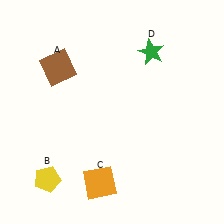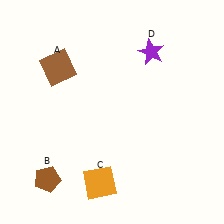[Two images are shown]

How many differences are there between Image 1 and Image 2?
There are 2 differences between the two images.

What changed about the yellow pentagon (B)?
In Image 1, B is yellow. In Image 2, it changed to brown.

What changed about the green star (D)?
In Image 1, D is green. In Image 2, it changed to purple.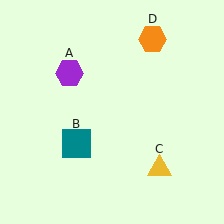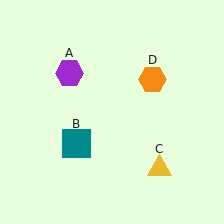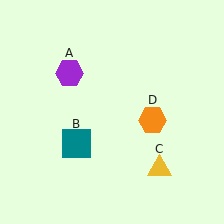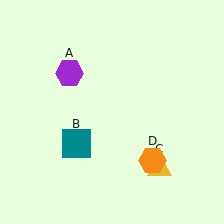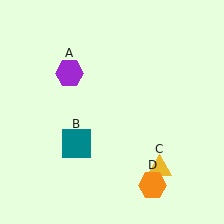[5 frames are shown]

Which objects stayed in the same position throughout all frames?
Purple hexagon (object A) and teal square (object B) and yellow triangle (object C) remained stationary.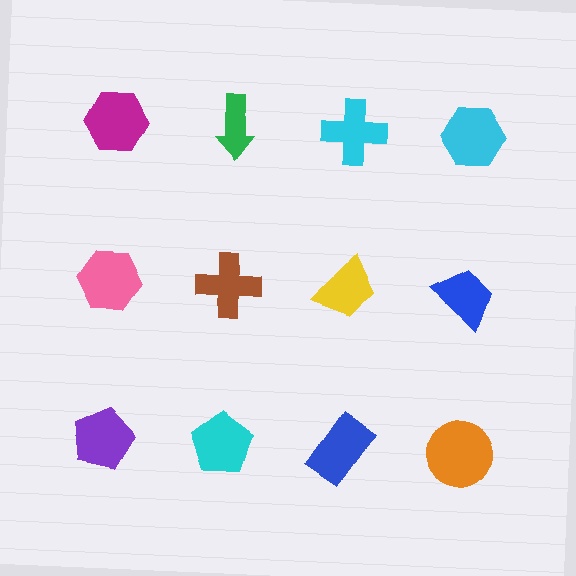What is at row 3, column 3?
A blue rectangle.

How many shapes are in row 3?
4 shapes.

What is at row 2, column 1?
A pink hexagon.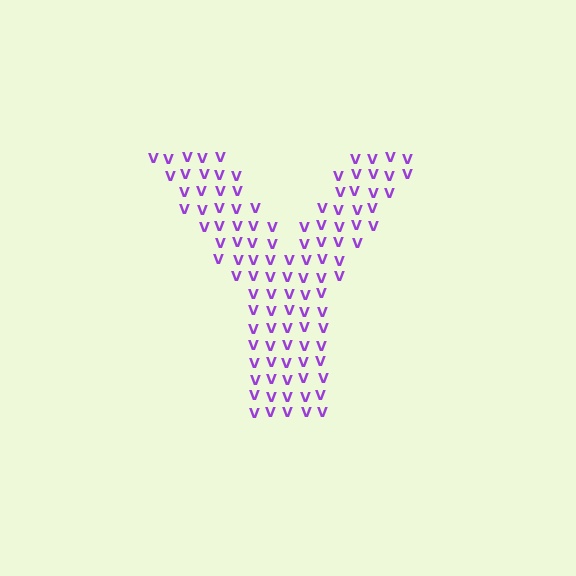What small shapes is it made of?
It is made of small letter V's.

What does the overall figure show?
The overall figure shows the letter Y.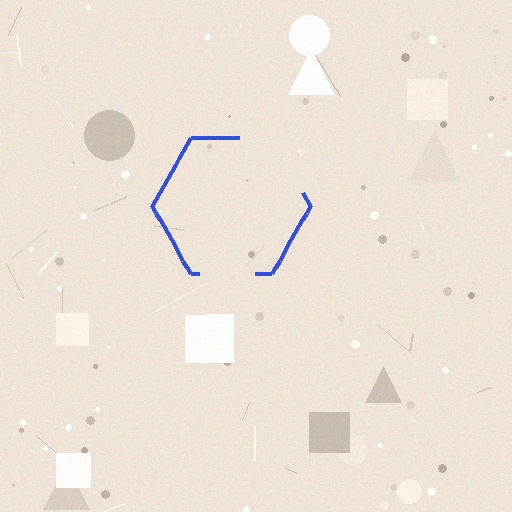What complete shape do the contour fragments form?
The contour fragments form a hexagon.